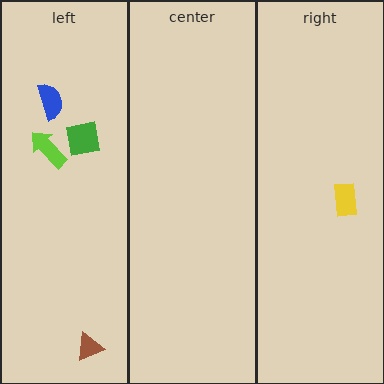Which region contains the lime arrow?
The left region.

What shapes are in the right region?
The yellow rectangle.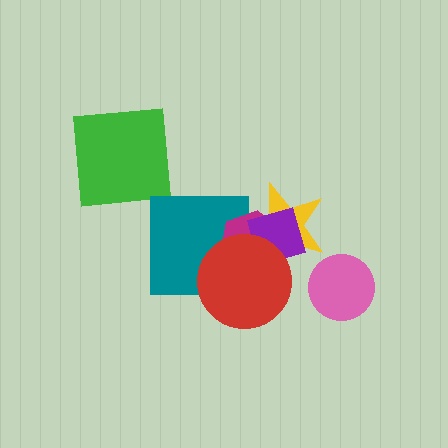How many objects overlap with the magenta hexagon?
4 objects overlap with the magenta hexagon.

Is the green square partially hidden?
No, no other shape covers it.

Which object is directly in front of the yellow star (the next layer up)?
The magenta hexagon is directly in front of the yellow star.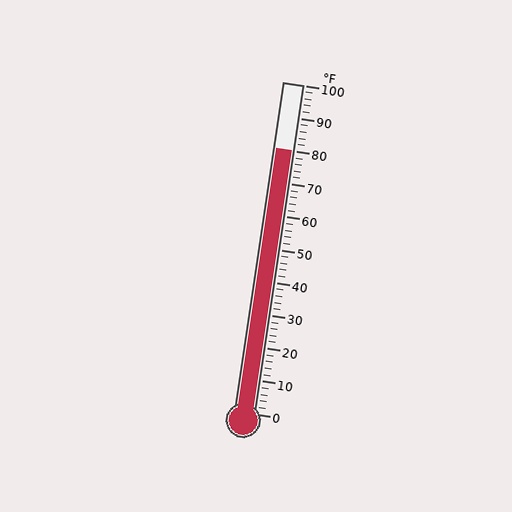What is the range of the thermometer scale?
The thermometer scale ranges from 0°F to 100°F.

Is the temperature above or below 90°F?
The temperature is below 90°F.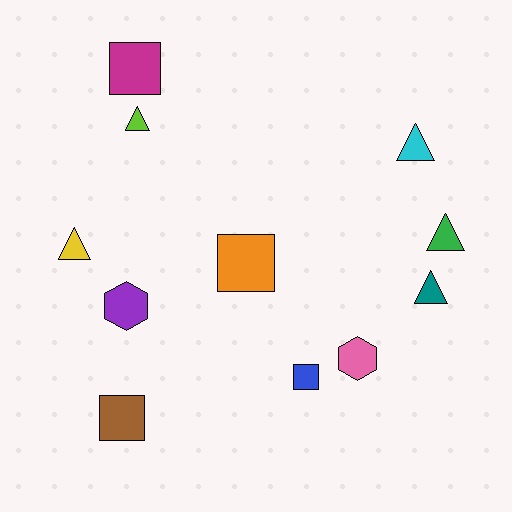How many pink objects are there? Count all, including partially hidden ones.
There is 1 pink object.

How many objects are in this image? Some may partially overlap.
There are 11 objects.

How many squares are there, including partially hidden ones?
There are 4 squares.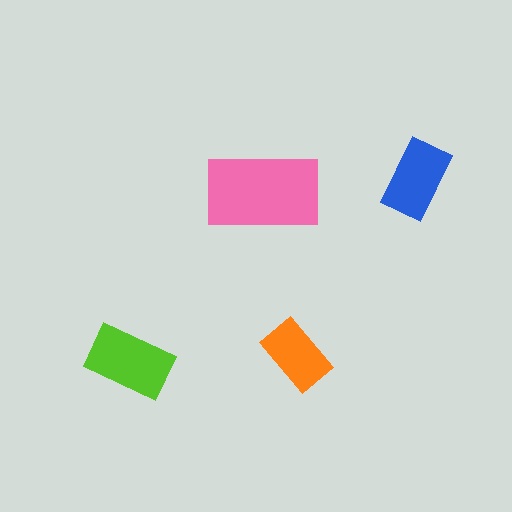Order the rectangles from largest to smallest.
the pink one, the lime one, the blue one, the orange one.